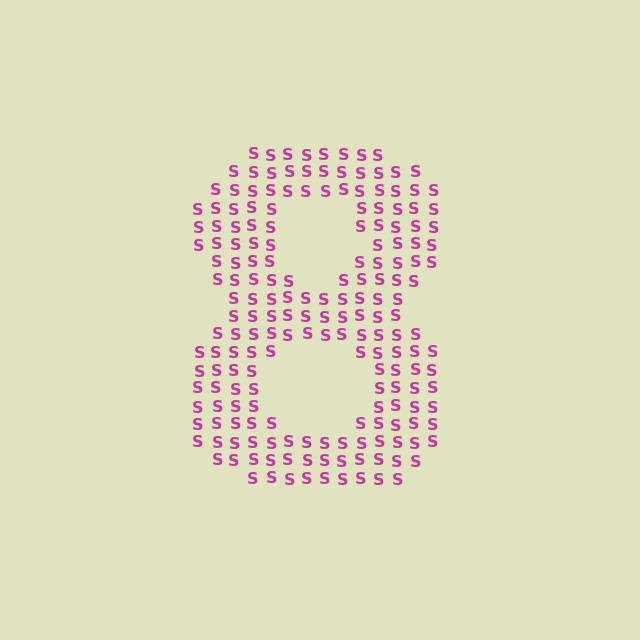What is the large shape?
The large shape is the digit 8.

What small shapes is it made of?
It is made of small letter S's.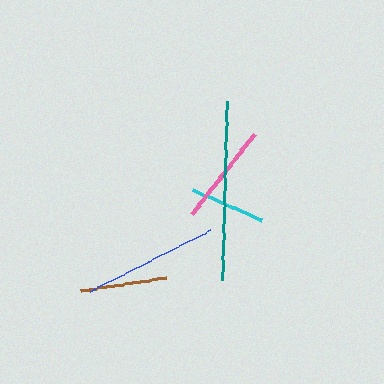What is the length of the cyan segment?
The cyan segment is approximately 76 pixels long.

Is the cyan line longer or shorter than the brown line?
The brown line is longer than the cyan line.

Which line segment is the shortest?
The cyan line is the shortest at approximately 76 pixels.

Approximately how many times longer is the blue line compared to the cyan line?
The blue line is approximately 1.8 times the length of the cyan line.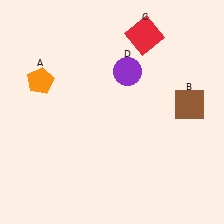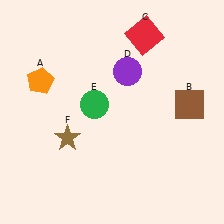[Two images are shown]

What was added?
A green circle (E), a brown star (F) were added in Image 2.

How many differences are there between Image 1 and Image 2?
There are 2 differences between the two images.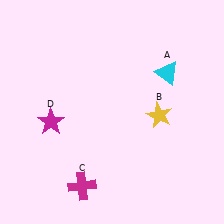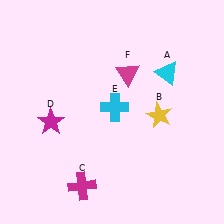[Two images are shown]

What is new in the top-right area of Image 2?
A magenta triangle (F) was added in the top-right area of Image 2.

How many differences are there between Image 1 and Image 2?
There are 2 differences between the two images.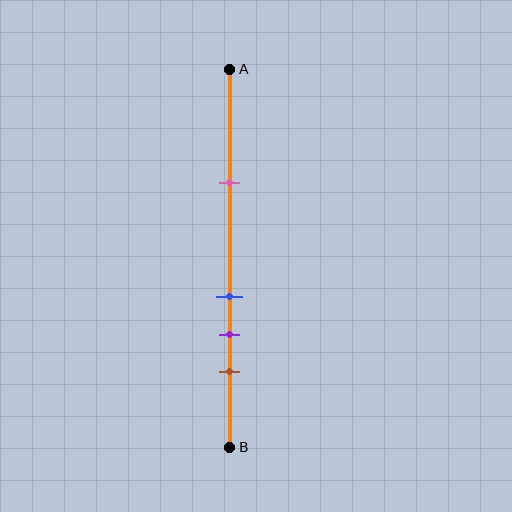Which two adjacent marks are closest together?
The blue and purple marks are the closest adjacent pair.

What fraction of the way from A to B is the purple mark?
The purple mark is approximately 70% (0.7) of the way from A to B.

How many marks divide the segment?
There are 4 marks dividing the segment.